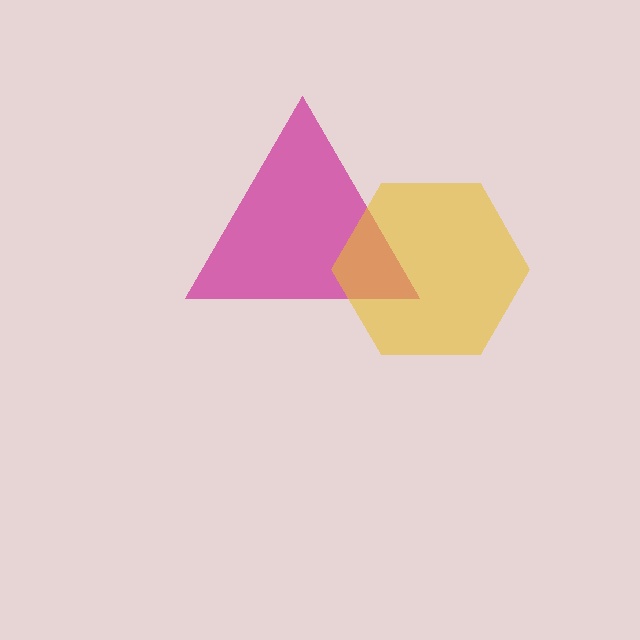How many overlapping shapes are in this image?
There are 2 overlapping shapes in the image.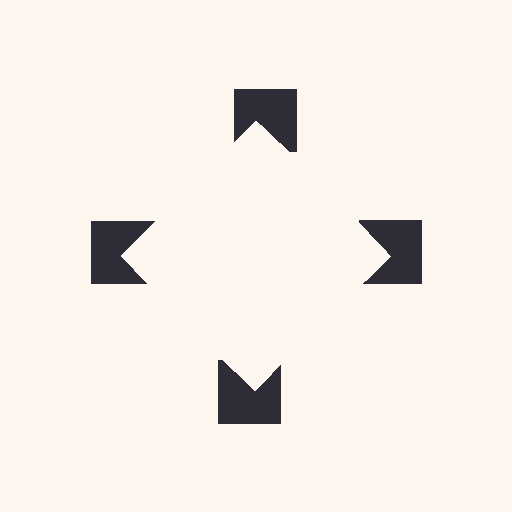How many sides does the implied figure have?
4 sides.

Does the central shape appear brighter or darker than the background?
It typically appears slightly brighter than the background, even though no actual brightness change is drawn.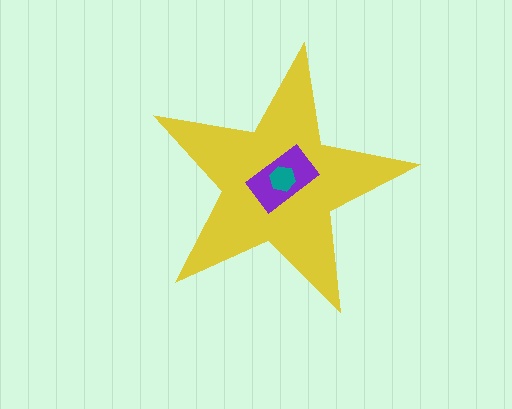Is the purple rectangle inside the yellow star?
Yes.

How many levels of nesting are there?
3.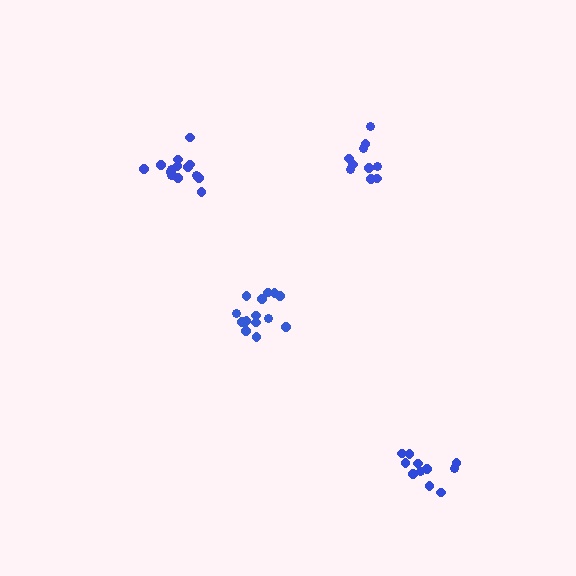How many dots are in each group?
Group 1: 10 dots, Group 2: 15 dots, Group 3: 14 dots, Group 4: 11 dots (50 total).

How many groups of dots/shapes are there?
There are 4 groups.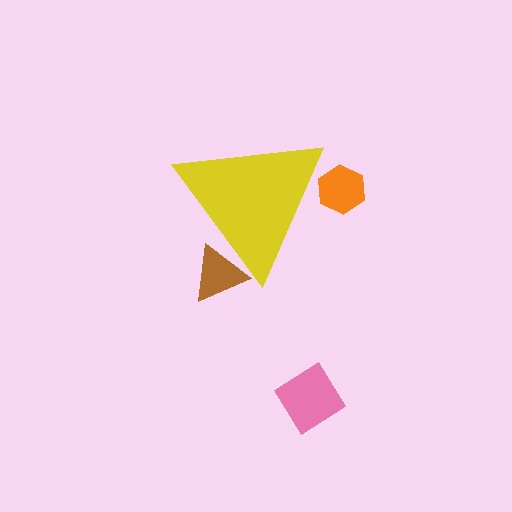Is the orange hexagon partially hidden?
Yes, the orange hexagon is partially hidden behind the yellow triangle.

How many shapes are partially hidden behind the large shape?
2 shapes are partially hidden.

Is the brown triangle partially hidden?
Yes, the brown triangle is partially hidden behind the yellow triangle.